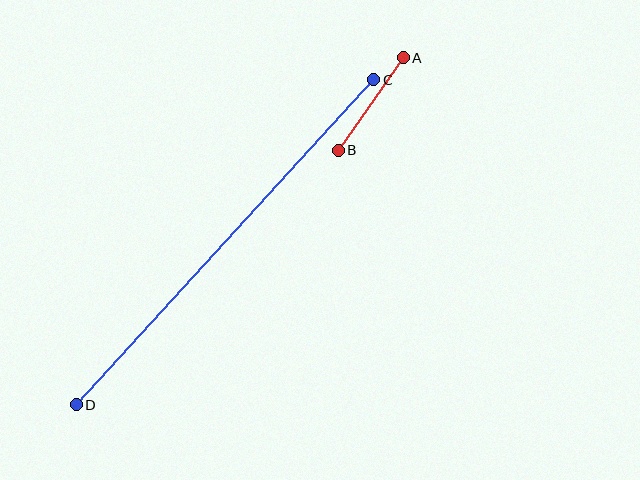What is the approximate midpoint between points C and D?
The midpoint is at approximately (225, 242) pixels.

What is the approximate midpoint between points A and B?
The midpoint is at approximately (371, 104) pixels.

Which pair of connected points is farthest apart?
Points C and D are farthest apart.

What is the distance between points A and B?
The distance is approximately 113 pixels.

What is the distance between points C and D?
The distance is approximately 441 pixels.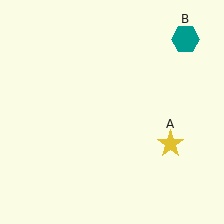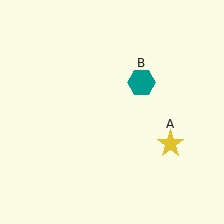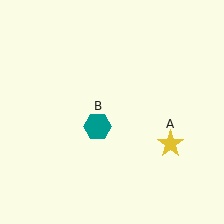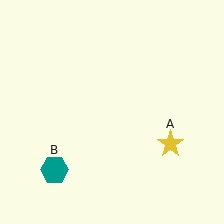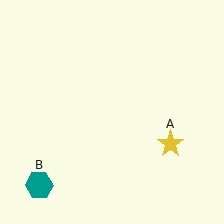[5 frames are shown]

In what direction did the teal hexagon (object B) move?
The teal hexagon (object B) moved down and to the left.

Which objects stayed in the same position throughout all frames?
Yellow star (object A) remained stationary.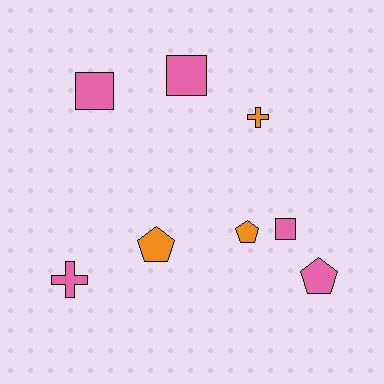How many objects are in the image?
There are 8 objects.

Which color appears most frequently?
Pink, with 5 objects.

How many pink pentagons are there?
There is 1 pink pentagon.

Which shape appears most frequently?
Pentagon, with 3 objects.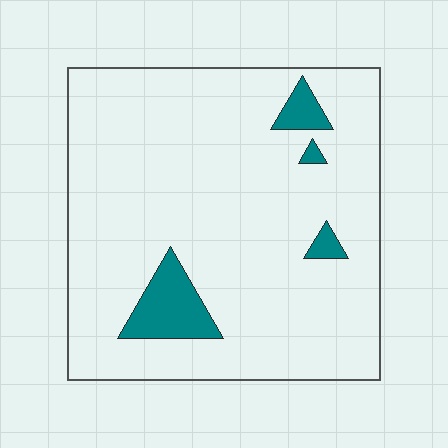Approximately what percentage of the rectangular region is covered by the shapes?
Approximately 10%.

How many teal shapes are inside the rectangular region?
4.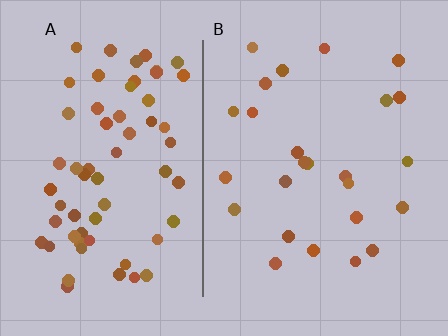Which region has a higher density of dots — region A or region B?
A (the left).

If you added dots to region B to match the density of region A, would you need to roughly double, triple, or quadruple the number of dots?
Approximately triple.